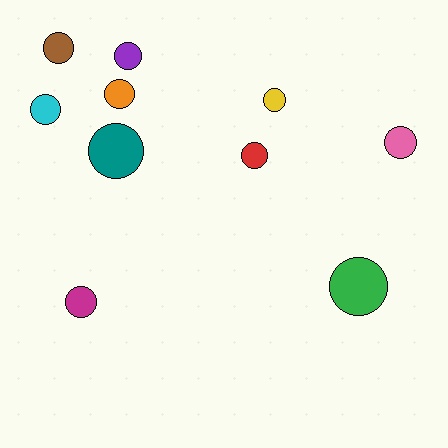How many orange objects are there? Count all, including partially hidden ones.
There is 1 orange object.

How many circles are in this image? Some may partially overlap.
There are 10 circles.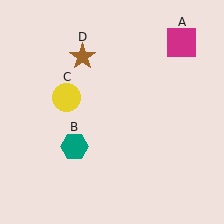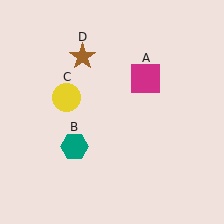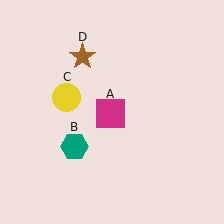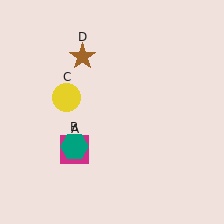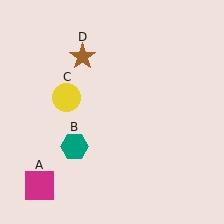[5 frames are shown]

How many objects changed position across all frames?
1 object changed position: magenta square (object A).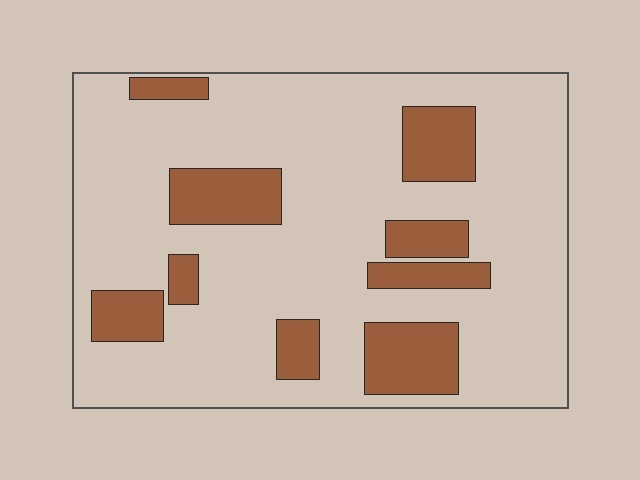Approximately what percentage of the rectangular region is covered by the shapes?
Approximately 20%.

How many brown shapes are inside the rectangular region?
9.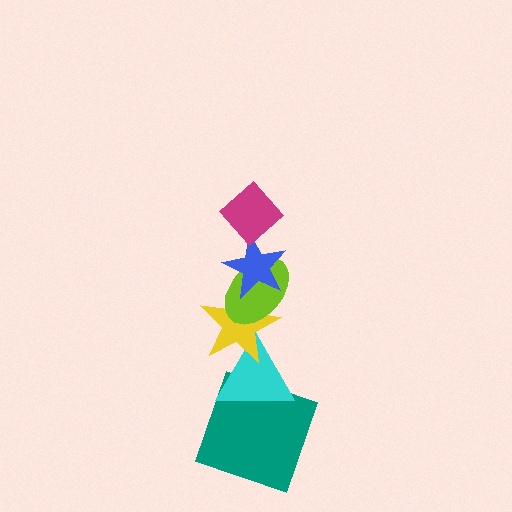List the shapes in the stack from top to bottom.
From top to bottom: the magenta diamond, the blue star, the lime ellipse, the yellow star, the cyan triangle, the teal square.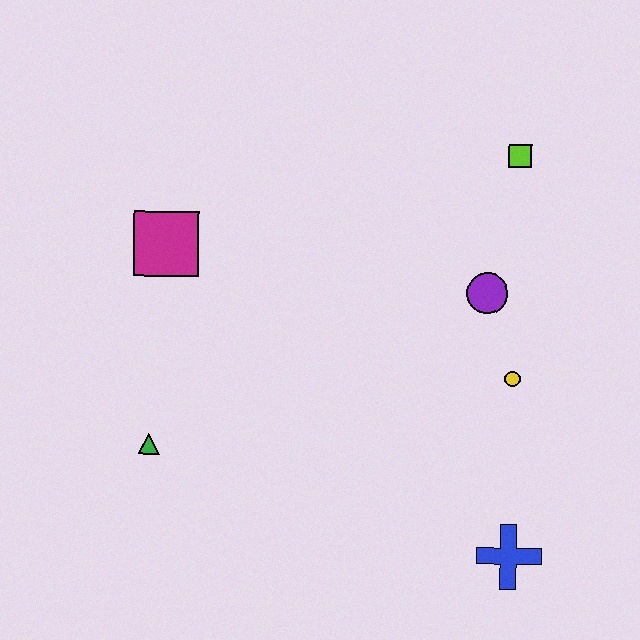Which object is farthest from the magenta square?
The blue cross is farthest from the magenta square.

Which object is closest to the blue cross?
The yellow circle is closest to the blue cross.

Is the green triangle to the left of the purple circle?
Yes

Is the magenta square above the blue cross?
Yes